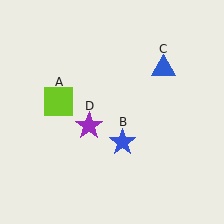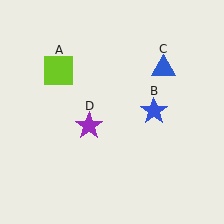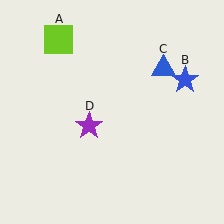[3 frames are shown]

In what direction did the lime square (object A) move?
The lime square (object A) moved up.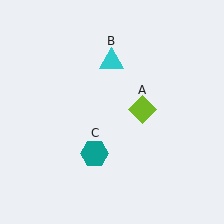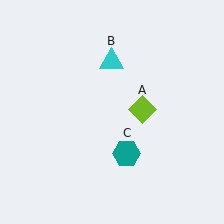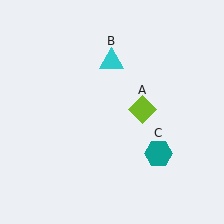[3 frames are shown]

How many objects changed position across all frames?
1 object changed position: teal hexagon (object C).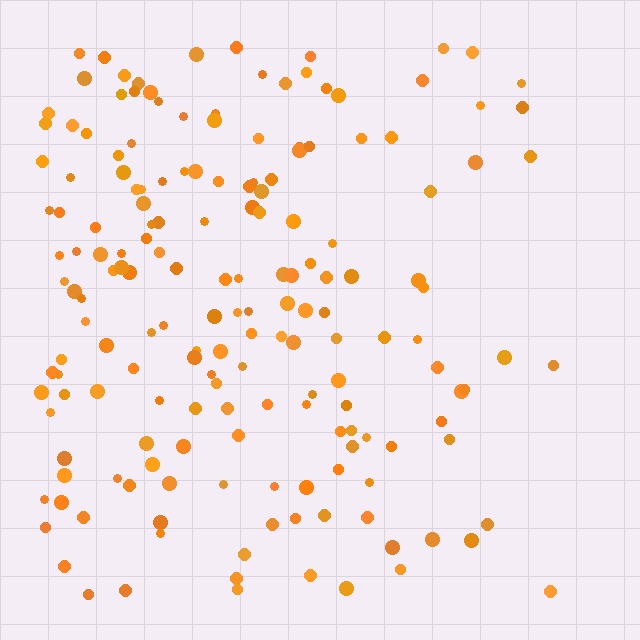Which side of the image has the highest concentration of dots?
The left.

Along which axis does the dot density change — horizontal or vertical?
Horizontal.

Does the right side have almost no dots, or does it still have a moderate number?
Still a moderate number, just noticeably fewer than the left.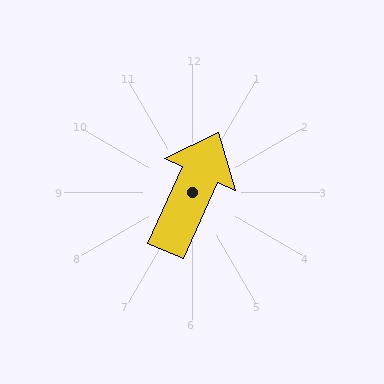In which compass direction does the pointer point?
Northeast.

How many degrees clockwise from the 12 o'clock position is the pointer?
Approximately 24 degrees.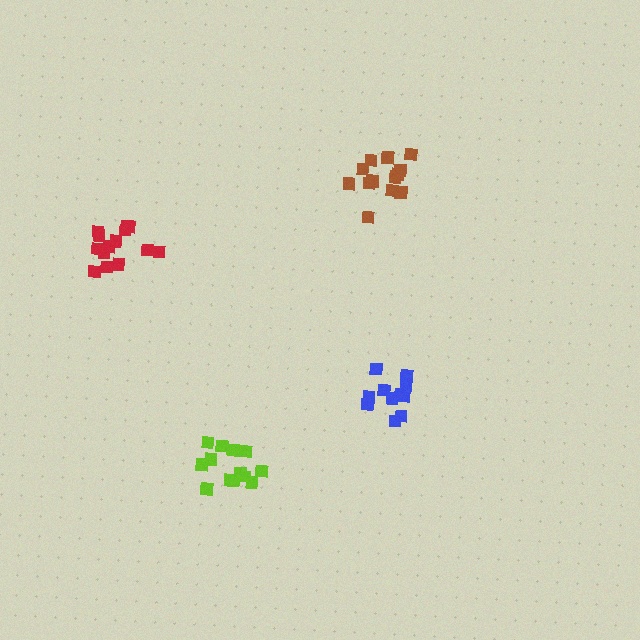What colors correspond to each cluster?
The clusters are colored: red, blue, brown, lime.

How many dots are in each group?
Group 1: 14 dots, Group 2: 11 dots, Group 3: 13 dots, Group 4: 14 dots (52 total).